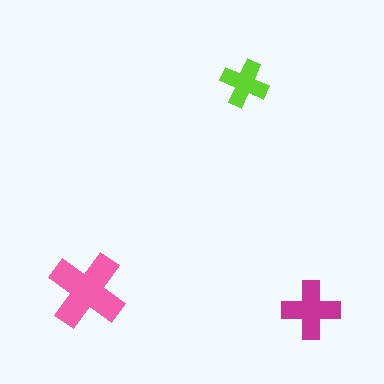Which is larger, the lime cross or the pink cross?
The pink one.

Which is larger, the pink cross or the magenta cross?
The pink one.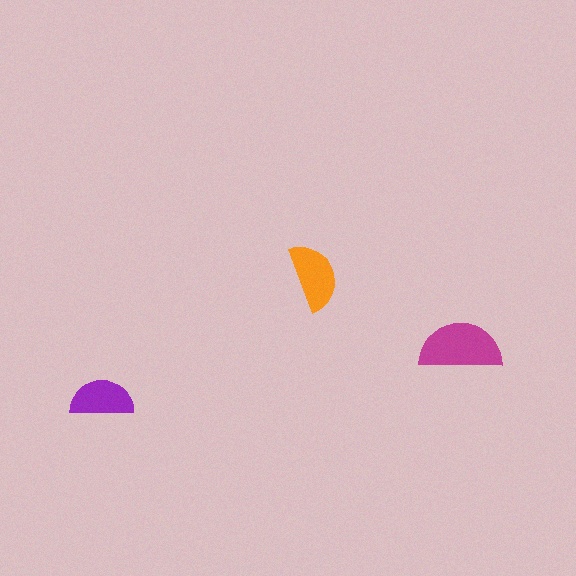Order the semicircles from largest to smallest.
the magenta one, the orange one, the purple one.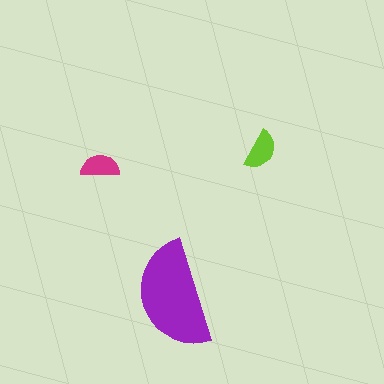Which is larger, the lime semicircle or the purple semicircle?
The purple one.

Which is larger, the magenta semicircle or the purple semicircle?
The purple one.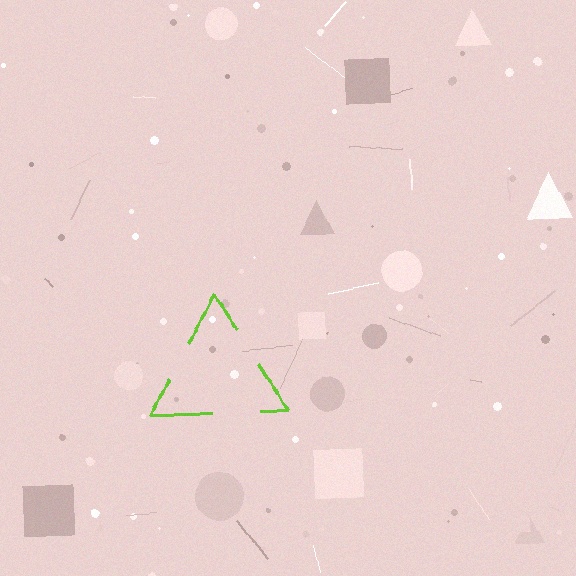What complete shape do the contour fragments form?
The contour fragments form a triangle.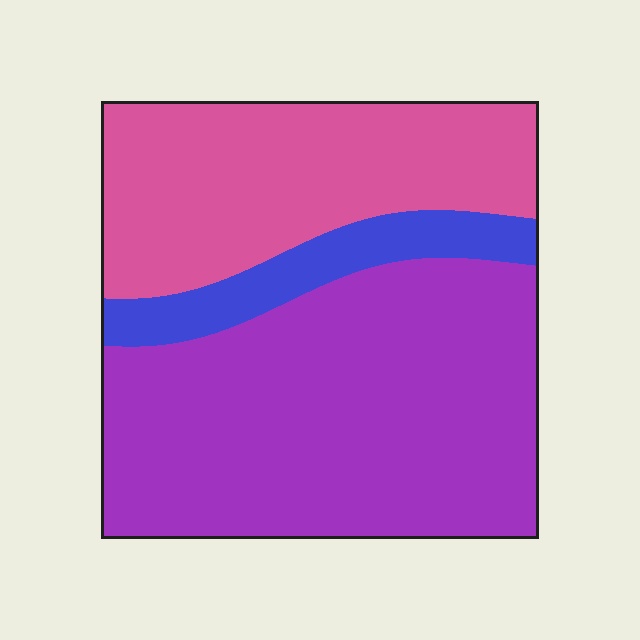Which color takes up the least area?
Blue, at roughly 10%.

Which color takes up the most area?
Purple, at roughly 55%.